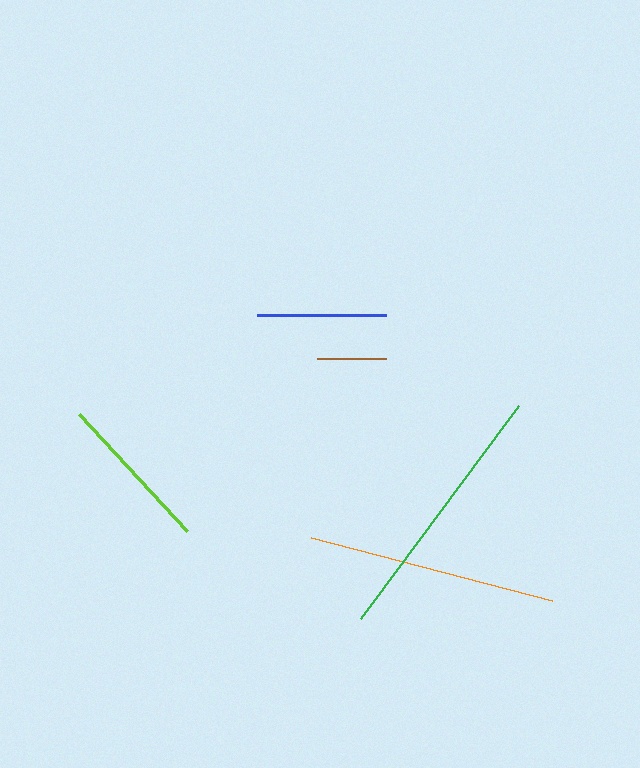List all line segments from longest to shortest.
From longest to shortest: green, orange, lime, blue, brown.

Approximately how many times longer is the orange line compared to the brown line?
The orange line is approximately 3.6 times the length of the brown line.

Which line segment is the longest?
The green line is the longest at approximately 266 pixels.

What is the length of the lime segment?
The lime segment is approximately 160 pixels long.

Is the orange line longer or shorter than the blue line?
The orange line is longer than the blue line.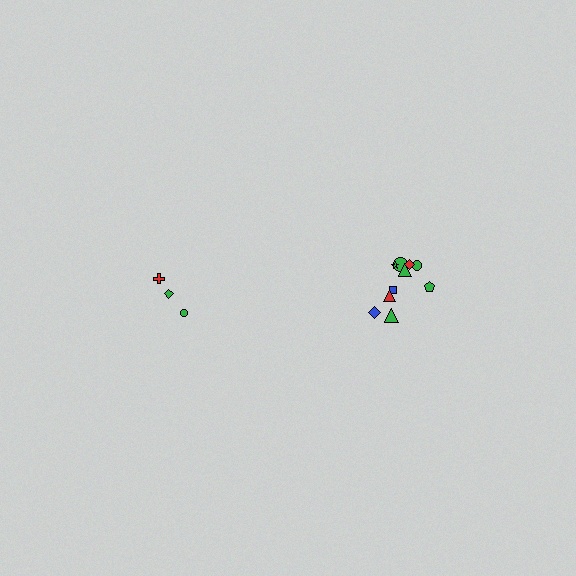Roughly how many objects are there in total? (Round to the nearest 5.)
Roughly 15 objects in total.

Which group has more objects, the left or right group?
The right group.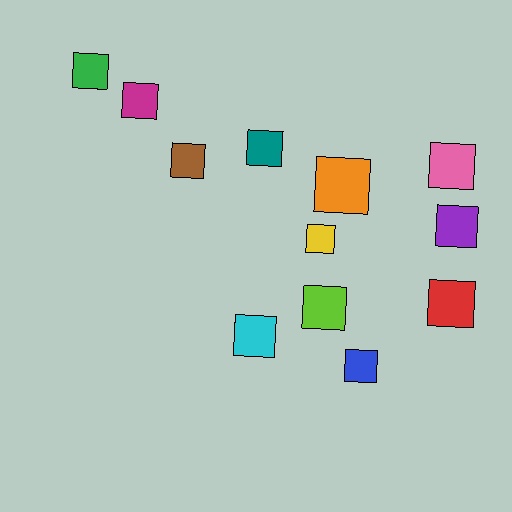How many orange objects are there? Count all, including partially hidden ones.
There is 1 orange object.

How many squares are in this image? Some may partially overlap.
There are 12 squares.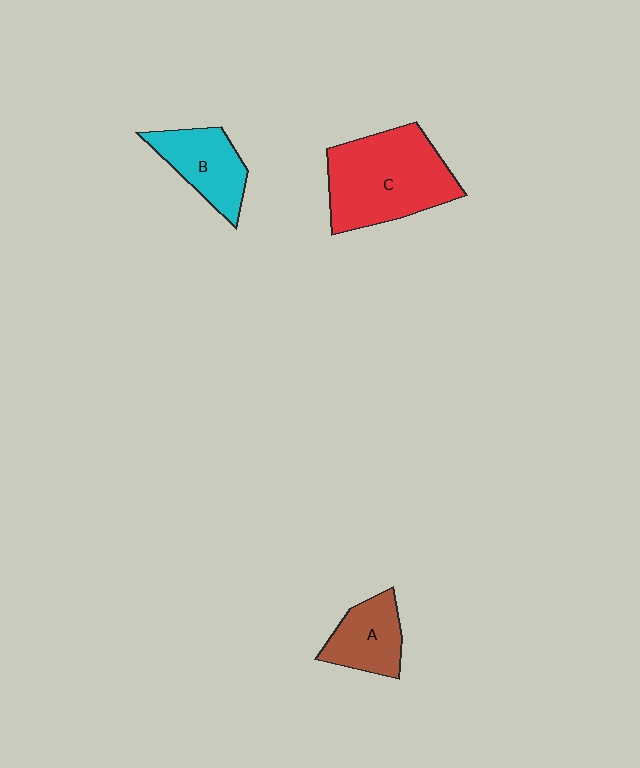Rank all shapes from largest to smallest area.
From largest to smallest: C (red), B (cyan), A (brown).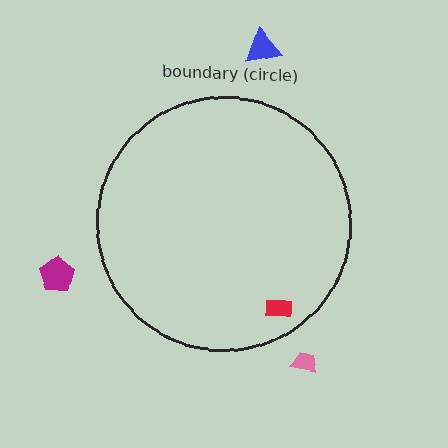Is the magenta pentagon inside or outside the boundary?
Outside.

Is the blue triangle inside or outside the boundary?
Outside.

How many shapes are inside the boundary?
1 inside, 3 outside.